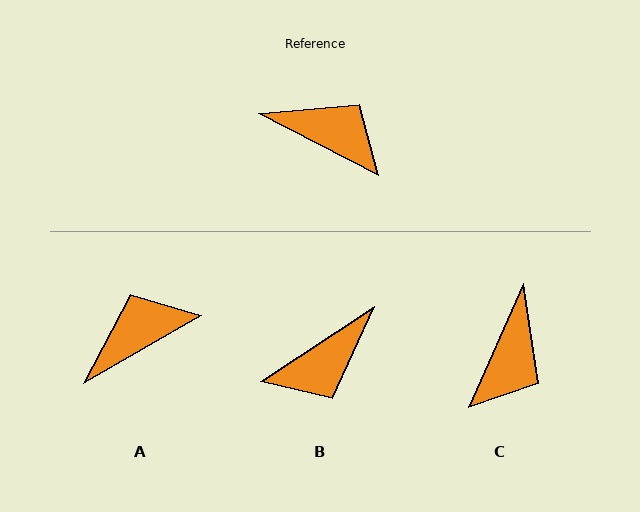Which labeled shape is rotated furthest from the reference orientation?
B, about 119 degrees away.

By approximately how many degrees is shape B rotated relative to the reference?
Approximately 119 degrees clockwise.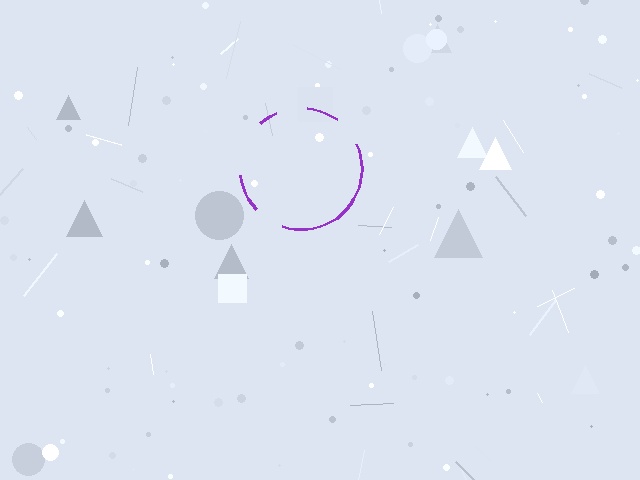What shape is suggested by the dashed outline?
The dashed outline suggests a circle.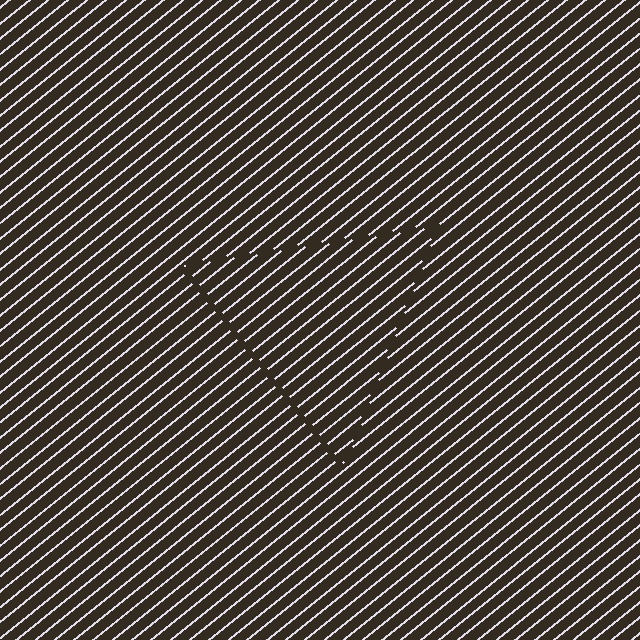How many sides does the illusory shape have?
3 sides — the line-ends trace a triangle.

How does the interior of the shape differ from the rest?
The interior of the shape contains the same grating, shifted by half a period — the contour is defined by the phase discontinuity where line-ends from the inner and outer gratings abut.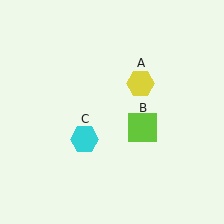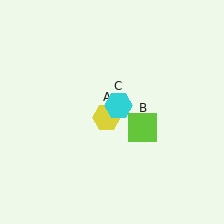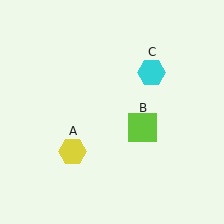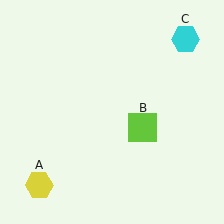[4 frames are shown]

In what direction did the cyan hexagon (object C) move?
The cyan hexagon (object C) moved up and to the right.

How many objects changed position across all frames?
2 objects changed position: yellow hexagon (object A), cyan hexagon (object C).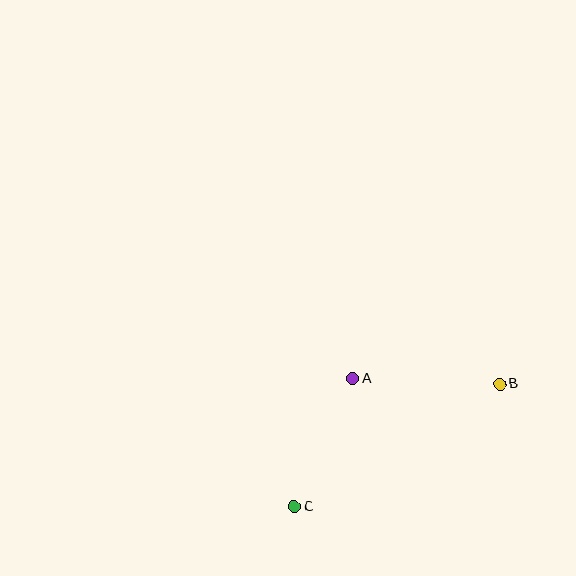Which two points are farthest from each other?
Points B and C are farthest from each other.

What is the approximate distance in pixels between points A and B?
The distance between A and B is approximately 147 pixels.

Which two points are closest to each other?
Points A and C are closest to each other.